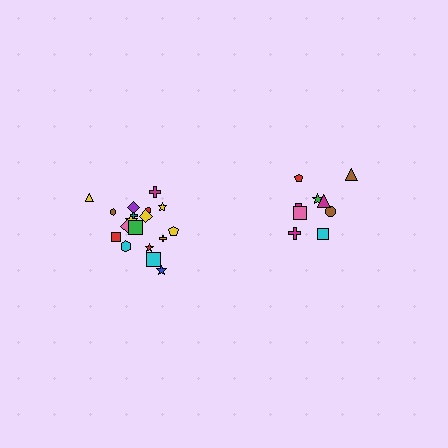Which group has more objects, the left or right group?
The left group.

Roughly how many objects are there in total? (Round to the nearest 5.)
Roughly 30 objects in total.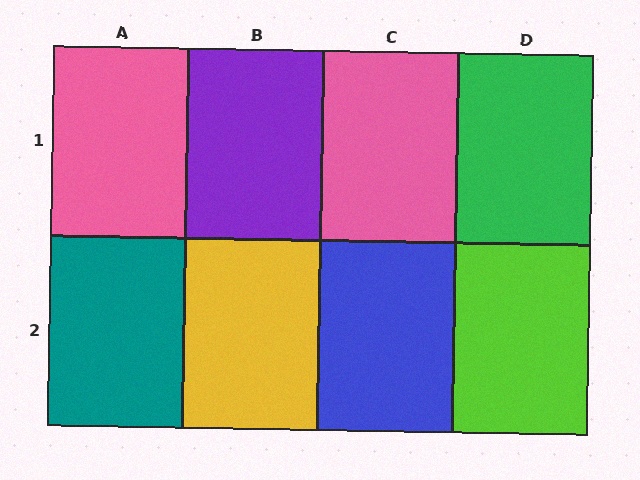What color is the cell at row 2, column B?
Yellow.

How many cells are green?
1 cell is green.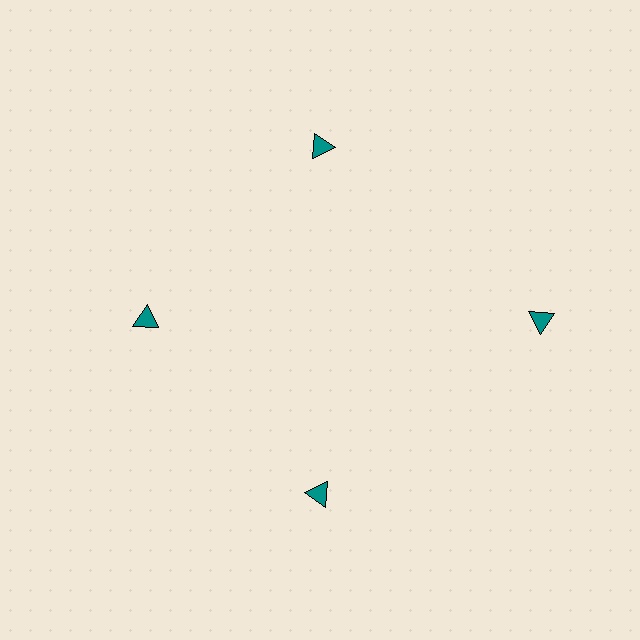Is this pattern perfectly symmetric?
No. The 4 teal triangles are arranged in a ring, but one element near the 3 o'clock position is pushed outward from the center, breaking the 4-fold rotational symmetry.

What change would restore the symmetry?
The symmetry would be restored by moving it inward, back onto the ring so that all 4 triangles sit at equal angles and equal distance from the center.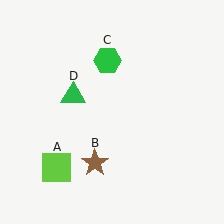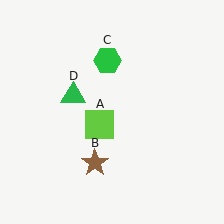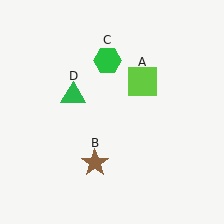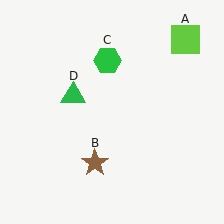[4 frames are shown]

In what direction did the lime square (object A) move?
The lime square (object A) moved up and to the right.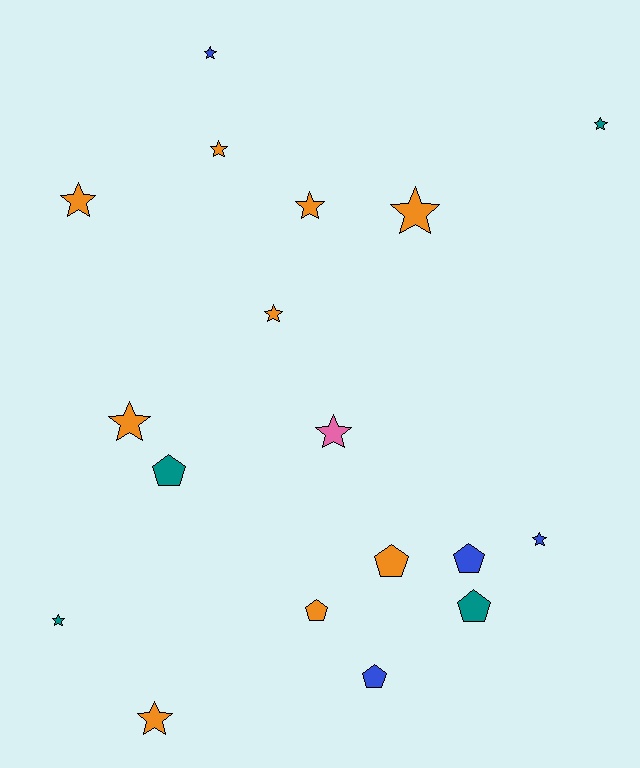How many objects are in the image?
There are 18 objects.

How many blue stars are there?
There are 2 blue stars.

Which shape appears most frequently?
Star, with 12 objects.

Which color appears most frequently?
Orange, with 9 objects.